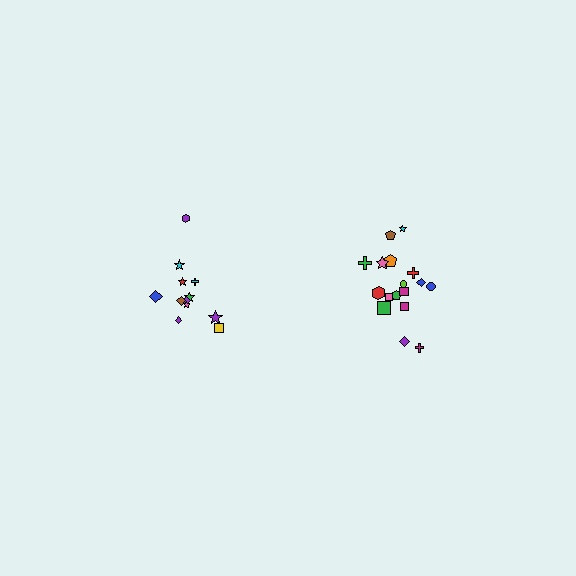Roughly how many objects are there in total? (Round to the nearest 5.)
Roughly 30 objects in total.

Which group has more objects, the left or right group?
The right group.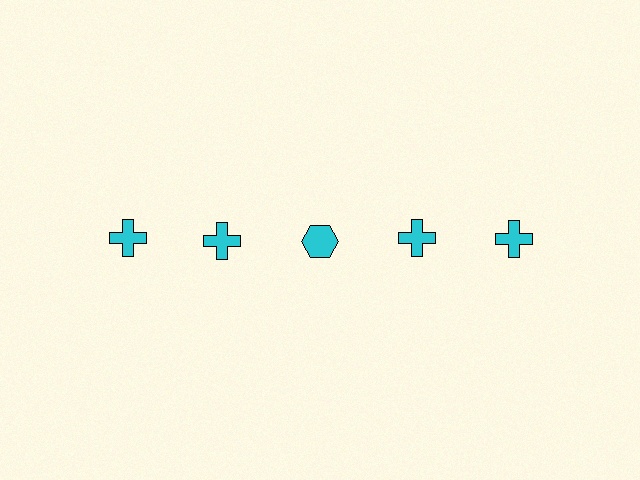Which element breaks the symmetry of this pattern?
The cyan hexagon in the top row, center column breaks the symmetry. All other shapes are cyan crosses.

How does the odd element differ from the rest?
It has a different shape: hexagon instead of cross.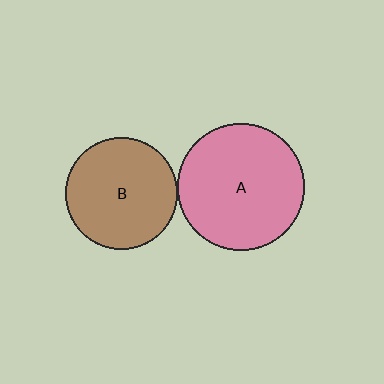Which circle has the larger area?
Circle A (pink).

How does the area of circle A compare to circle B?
Approximately 1.3 times.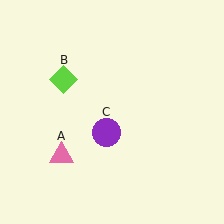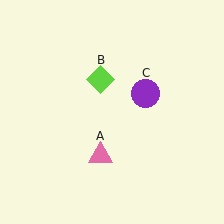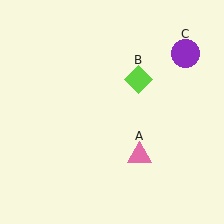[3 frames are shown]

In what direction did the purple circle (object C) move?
The purple circle (object C) moved up and to the right.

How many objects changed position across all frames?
3 objects changed position: pink triangle (object A), lime diamond (object B), purple circle (object C).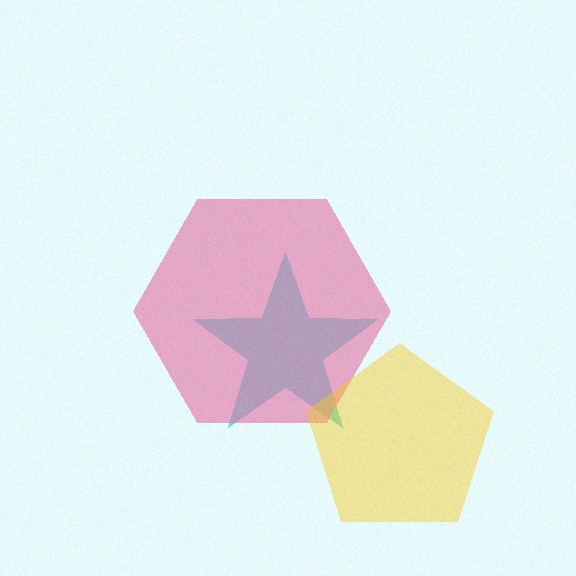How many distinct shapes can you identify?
There are 3 distinct shapes: a cyan star, a pink hexagon, a yellow pentagon.